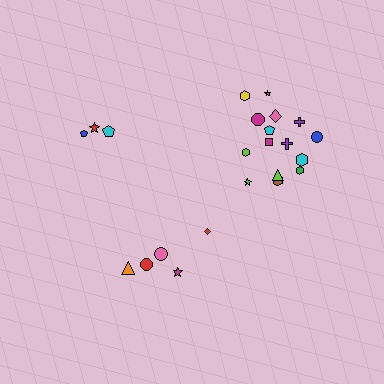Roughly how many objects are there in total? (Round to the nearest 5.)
Roughly 25 objects in total.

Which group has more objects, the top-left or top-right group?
The top-right group.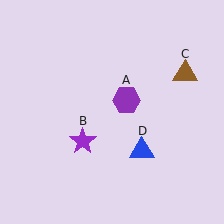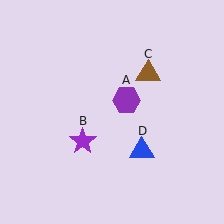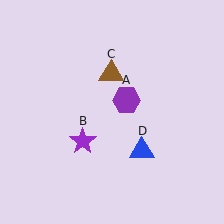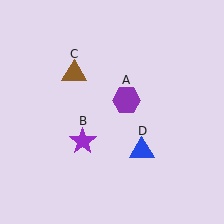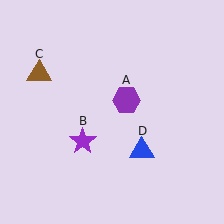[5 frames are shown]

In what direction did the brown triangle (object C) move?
The brown triangle (object C) moved left.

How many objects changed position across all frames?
1 object changed position: brown triangle (object C).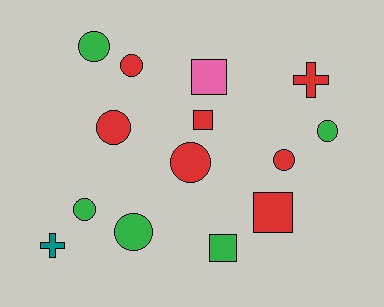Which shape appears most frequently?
Circle, with 8 objects.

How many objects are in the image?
There are 14 objects.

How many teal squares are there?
There are no teal squares.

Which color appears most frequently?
Red, with 7 objects.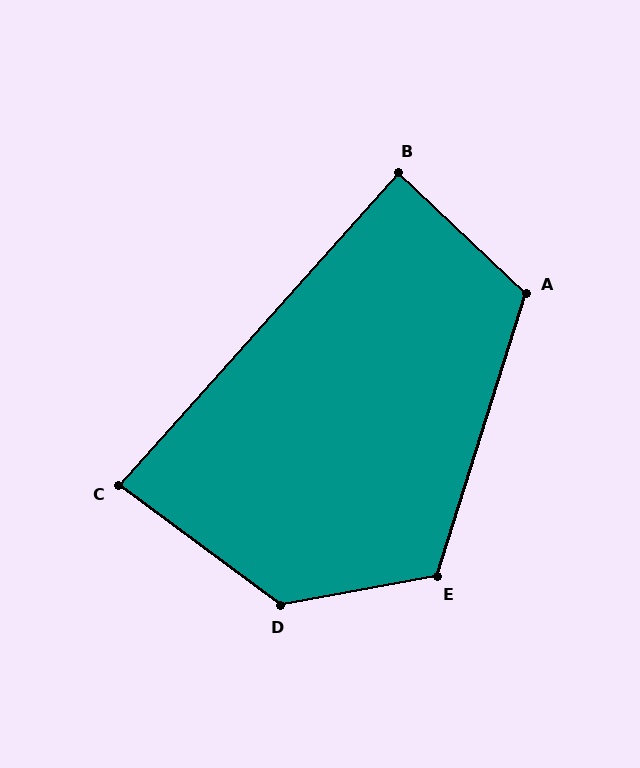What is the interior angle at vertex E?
Approximately 118 degrees (obtuse).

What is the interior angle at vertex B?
Approximately 88 degrees (approximately right).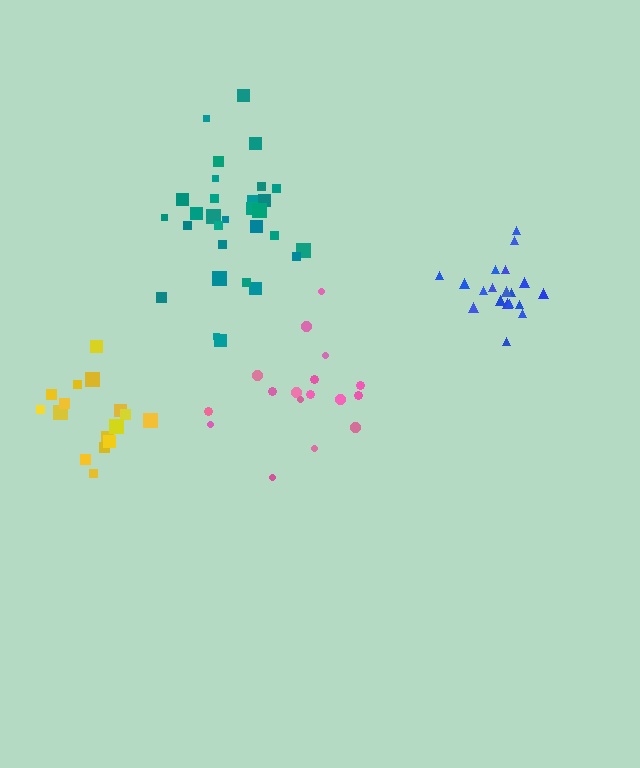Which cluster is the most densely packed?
Blue.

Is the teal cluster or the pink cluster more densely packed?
Teal.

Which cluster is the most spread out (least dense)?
Pink.